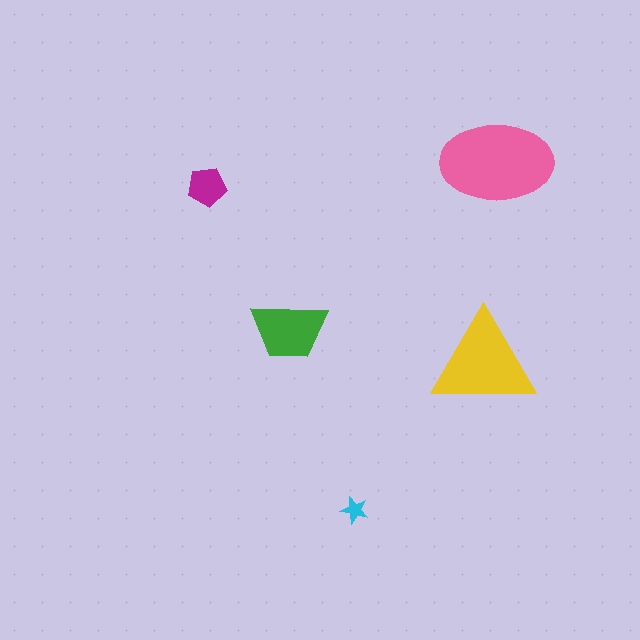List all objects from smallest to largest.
The cyan star, the magenta pentagon, the green trapezoid, the yellow triangle, the pink ellipse.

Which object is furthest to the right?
The pink ellipse is rightmost.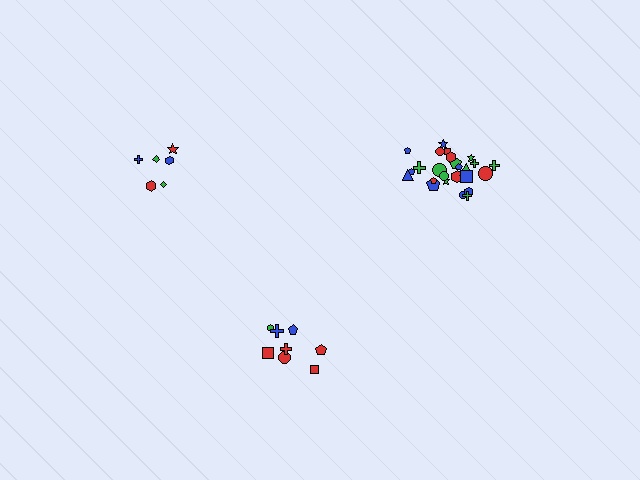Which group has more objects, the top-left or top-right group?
The top-right group.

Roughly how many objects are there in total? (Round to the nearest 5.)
Roughly 40 objects in total.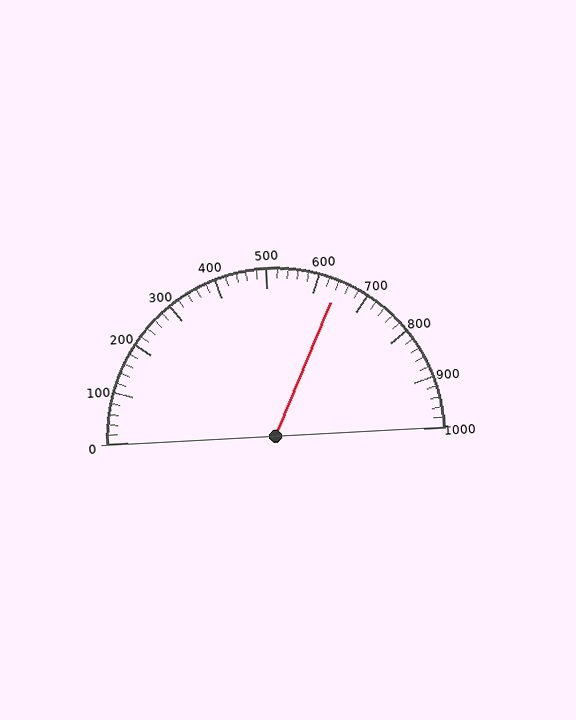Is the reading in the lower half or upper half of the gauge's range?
The reading is in the upper half of the range (0 to 1000).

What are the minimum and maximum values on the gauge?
The gauge ranges from 0 to 1000.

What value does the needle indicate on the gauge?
The needle indicates approximately 640.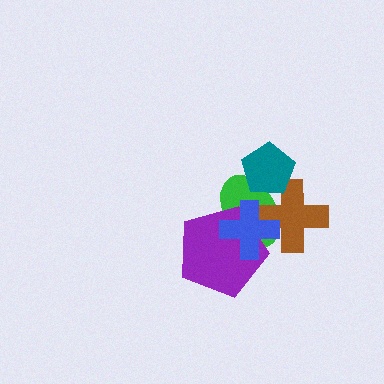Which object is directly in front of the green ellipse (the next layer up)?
The brown cross is directly in front of the green ellipse.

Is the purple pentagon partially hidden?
Yes, it is partially covered by another shape.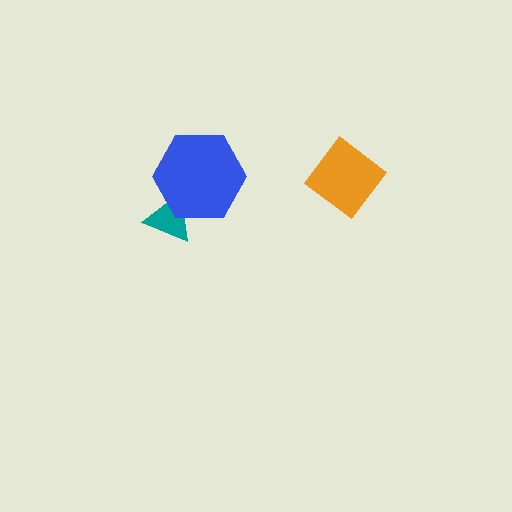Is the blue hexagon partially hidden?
No, no other shape covers it.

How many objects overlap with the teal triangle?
1 object overlaps with the teal triangle.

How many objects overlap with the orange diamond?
0 objects overlap with the orange diamond.